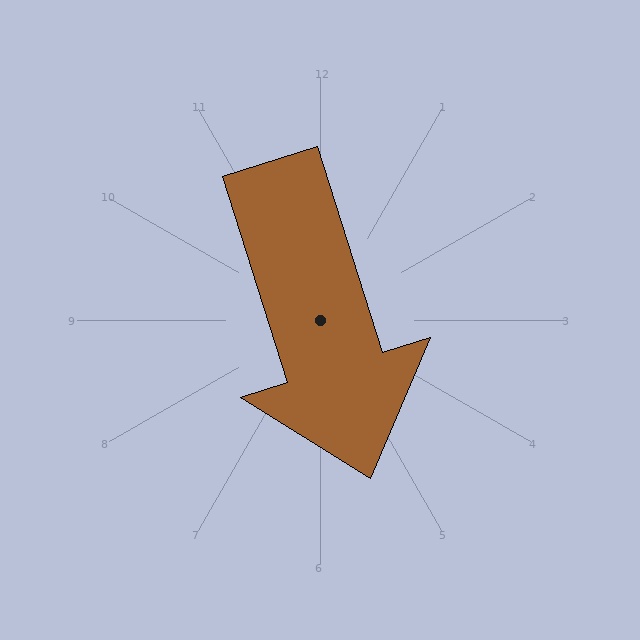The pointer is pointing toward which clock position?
Roughly 5 o'clock.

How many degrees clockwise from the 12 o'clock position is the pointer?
Approximately 162 degrees.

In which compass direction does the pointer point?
South.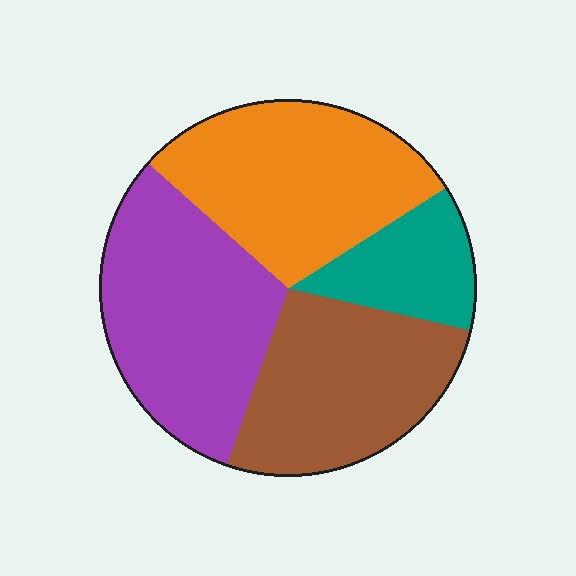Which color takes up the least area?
Teal, at roughly 15%.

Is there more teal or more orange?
Orange.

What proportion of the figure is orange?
Orange takes up about one third (1/3) of the figure.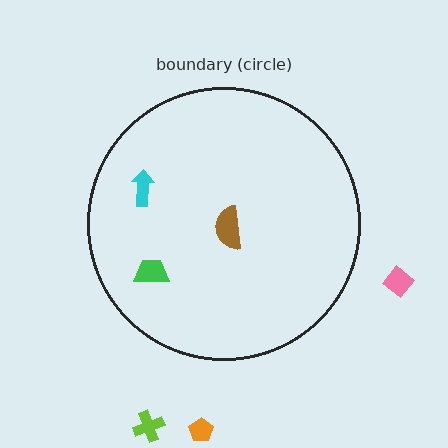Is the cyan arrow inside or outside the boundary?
Inside.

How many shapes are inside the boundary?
3 inside, 3 outside.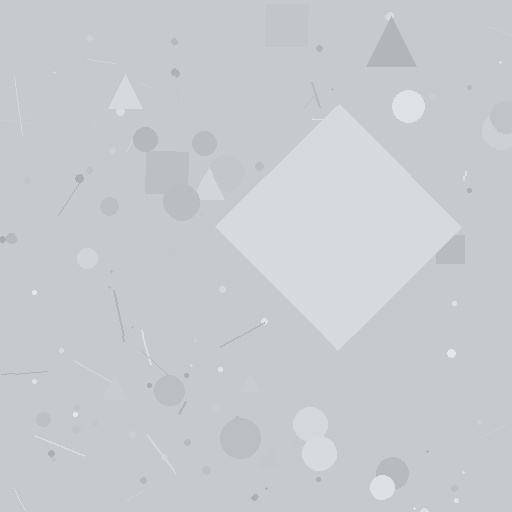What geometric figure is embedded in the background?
A diamond is embedded in the background.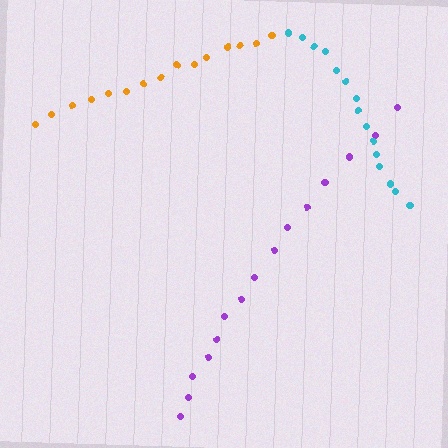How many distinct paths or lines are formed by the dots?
There are 3 distinct paths.